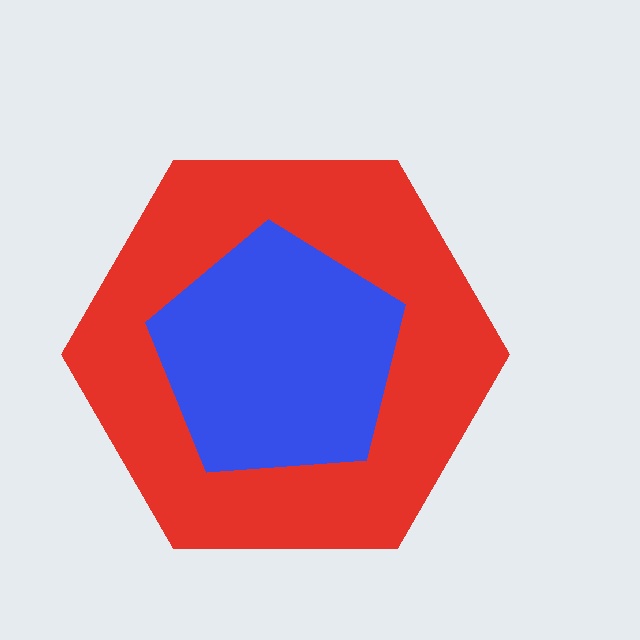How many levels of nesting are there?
2.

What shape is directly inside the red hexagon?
The blue pentagon.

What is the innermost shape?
The blue pentagon.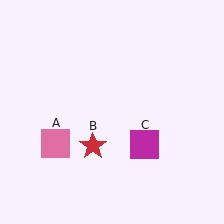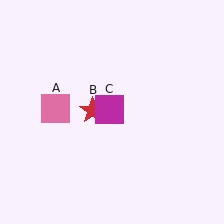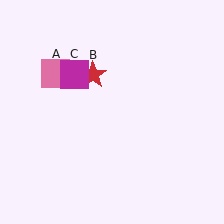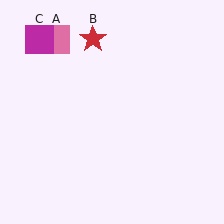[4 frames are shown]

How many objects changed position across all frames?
3 objects changed position: pink square (object A), red star (object B), magenta square (object C).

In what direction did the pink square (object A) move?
The pink square (object A) moved up.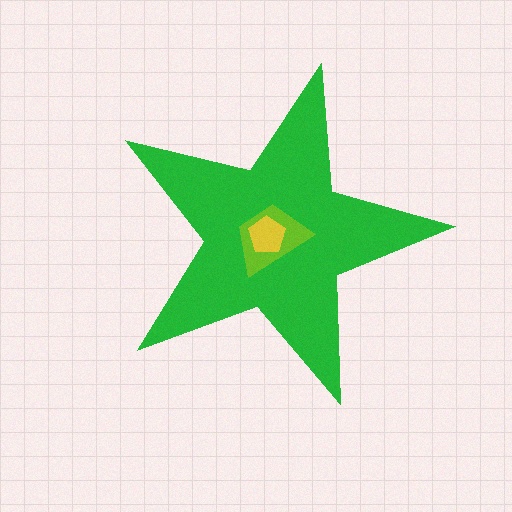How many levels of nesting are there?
3.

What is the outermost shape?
The green star.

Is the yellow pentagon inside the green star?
Yes.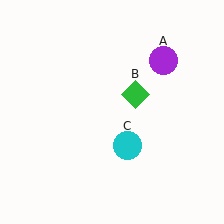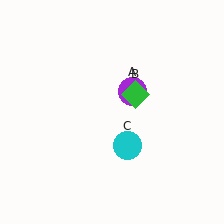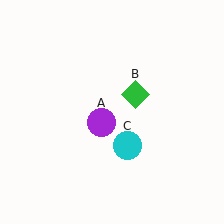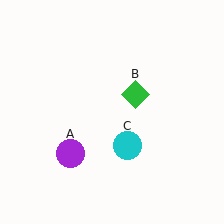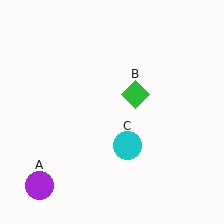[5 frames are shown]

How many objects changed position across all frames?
1 object changed position: purple circle (object A).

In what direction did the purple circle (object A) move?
The purple circle (object A) moved down and to the left.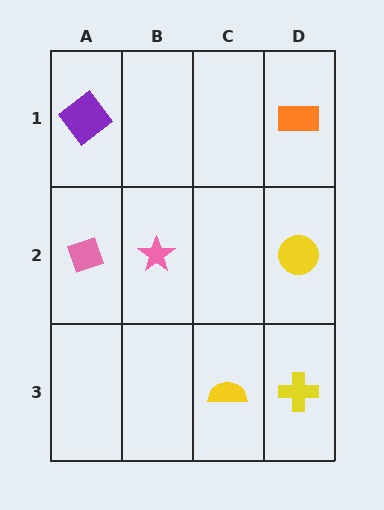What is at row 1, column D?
An orange rectangle.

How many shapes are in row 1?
2 shapes.